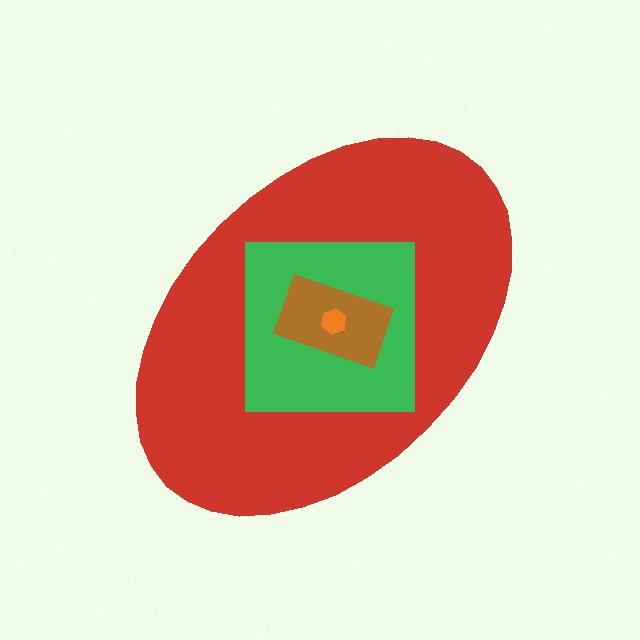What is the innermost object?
The orange hexagon.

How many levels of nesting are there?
4.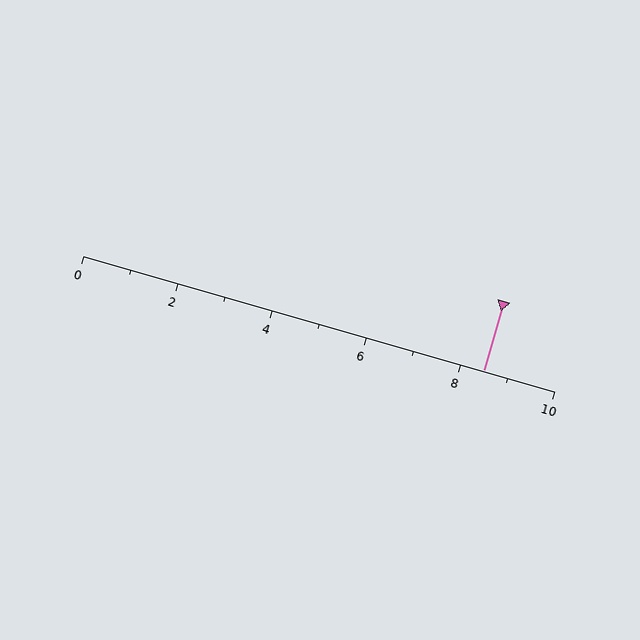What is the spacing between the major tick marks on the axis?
The major ticks are spaced 2 apart.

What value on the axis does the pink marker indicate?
The marker indicates approximately 8.5.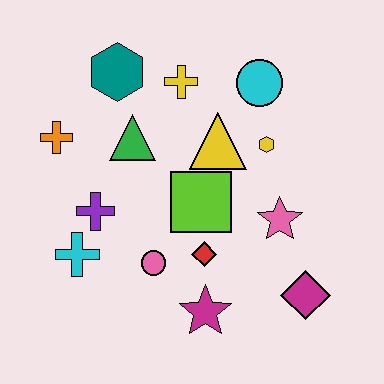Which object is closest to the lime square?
The red diamond is closest to the lime square.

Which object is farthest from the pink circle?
The cyan circle is farthest from the pink circle.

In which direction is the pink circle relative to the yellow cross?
The pink circle is below the yellow cross.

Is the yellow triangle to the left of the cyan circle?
Yes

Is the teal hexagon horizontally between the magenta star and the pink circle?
No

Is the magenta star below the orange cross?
Yes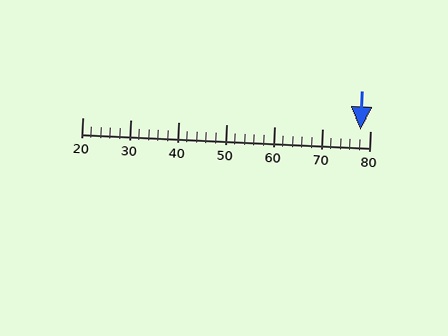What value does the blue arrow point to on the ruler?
The blue arrow points to approximately 78.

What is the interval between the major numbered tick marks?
The major tick marks are spaced 10 units apart.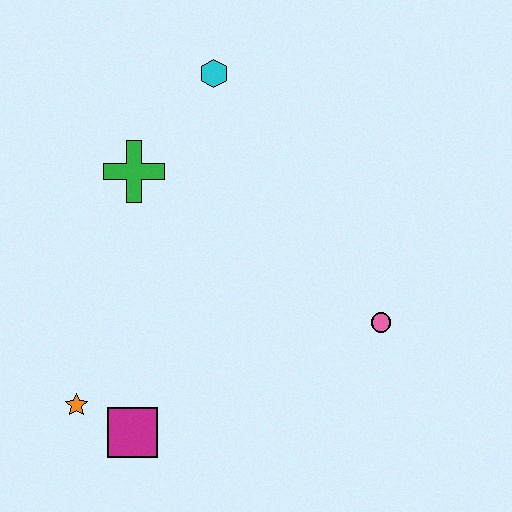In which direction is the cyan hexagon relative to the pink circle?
The cyan hexagon is above the pink circle.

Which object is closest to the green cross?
The cyan hexagon is closest to the green cross.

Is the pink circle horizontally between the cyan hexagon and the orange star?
No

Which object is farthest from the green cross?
The pink circle is farthest from the green cross.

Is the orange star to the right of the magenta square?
No